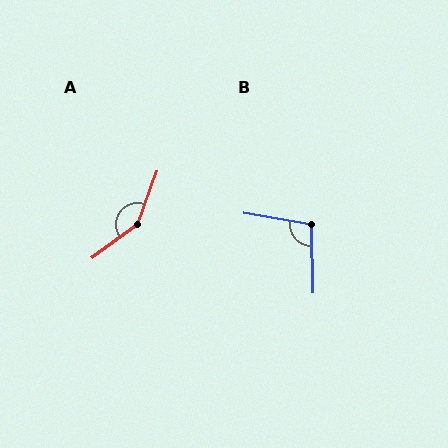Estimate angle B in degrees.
Approximately 101 degrees.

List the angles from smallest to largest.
B (101°), A (146°).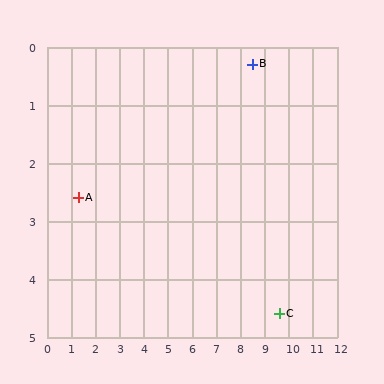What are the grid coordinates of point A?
Point A is at approximately (1.3, 2.6).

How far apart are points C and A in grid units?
Points C and A are about 8.5 grid units apart.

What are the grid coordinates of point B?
Point B is at approximately (8.5, 0.3).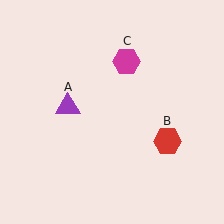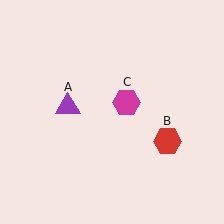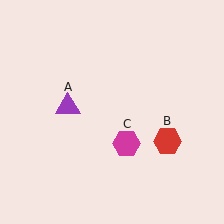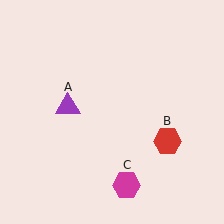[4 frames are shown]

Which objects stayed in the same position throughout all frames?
Purple triangle (object A) and red hexagon (object B) remained stationary.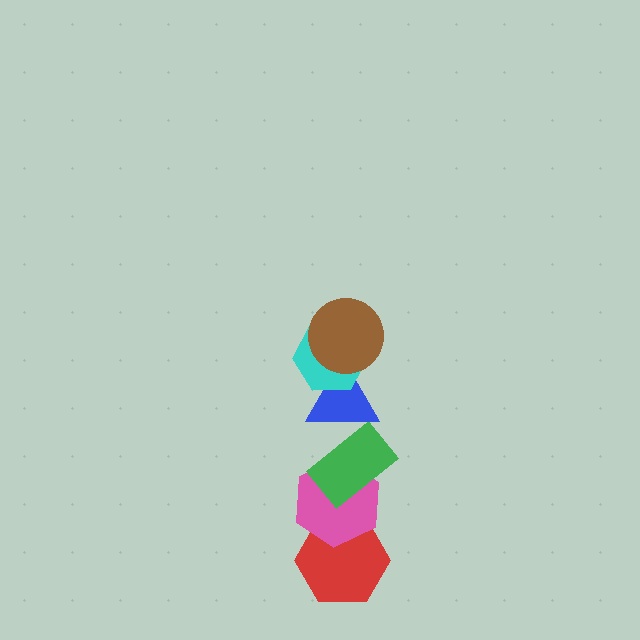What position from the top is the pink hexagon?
The pink hexagon is 5th from the top.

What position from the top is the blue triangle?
The blue triangle is 3rd from the top.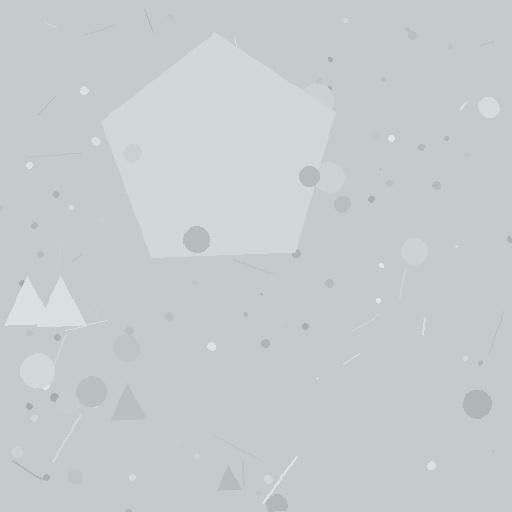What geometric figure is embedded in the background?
A pentagon is embedded in the background.